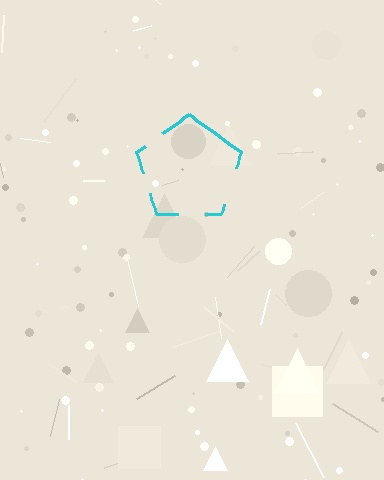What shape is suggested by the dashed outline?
The dashed outline suggests a pentagon.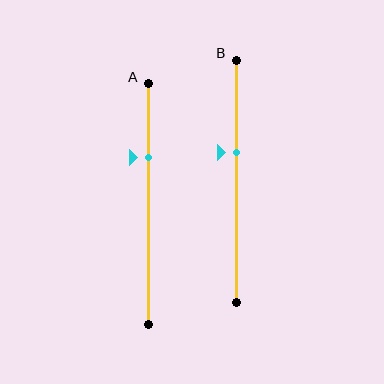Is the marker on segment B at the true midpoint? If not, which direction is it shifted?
No, the marker on segment B is shifted upward by about 12% of the segment length.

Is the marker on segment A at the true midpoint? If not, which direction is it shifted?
No, the marker on segment A is shifted upward by about 19% of the segment length.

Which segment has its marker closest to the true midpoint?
Segment B has its marker closest to the true midpoint.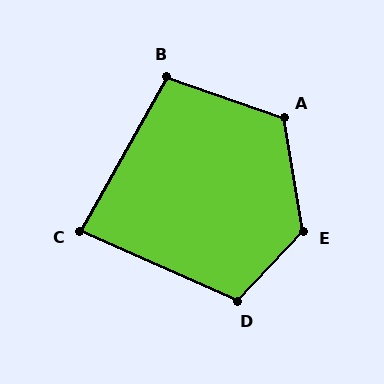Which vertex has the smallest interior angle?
C, at approximately 85 degrees.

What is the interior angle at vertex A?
Approximately 119 degrees (obtuse).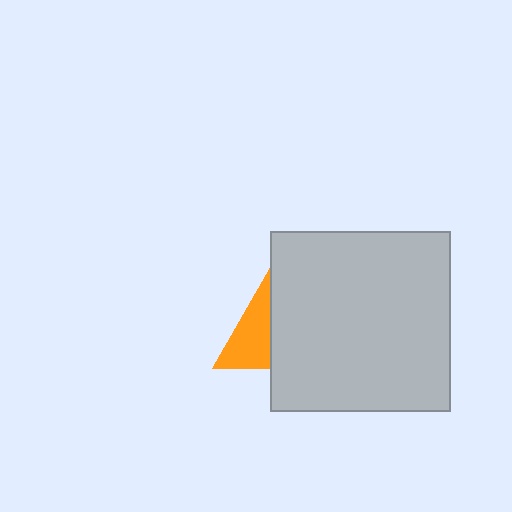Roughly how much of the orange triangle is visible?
About half of it is visible (roughly 48%).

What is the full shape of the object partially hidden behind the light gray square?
The partially hidden object is an orange triangle.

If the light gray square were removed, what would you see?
You would see the complete orange triangle.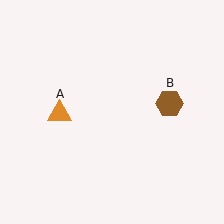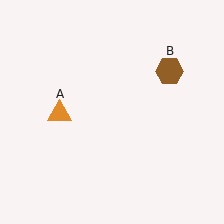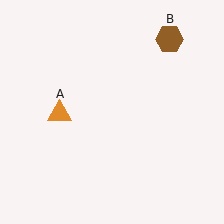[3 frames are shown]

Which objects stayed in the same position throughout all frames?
Orange triangle (object A) remained stationary.